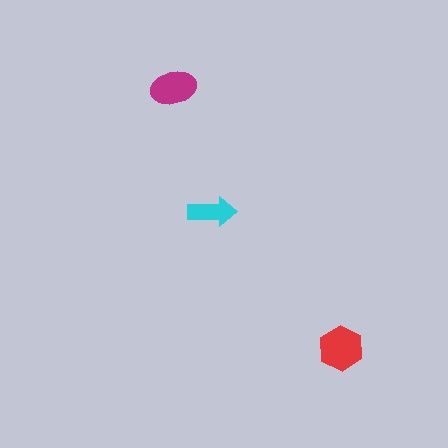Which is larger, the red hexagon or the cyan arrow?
The red hexagon.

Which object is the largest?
The red hexagon.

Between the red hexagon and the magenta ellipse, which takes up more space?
The red hexagon.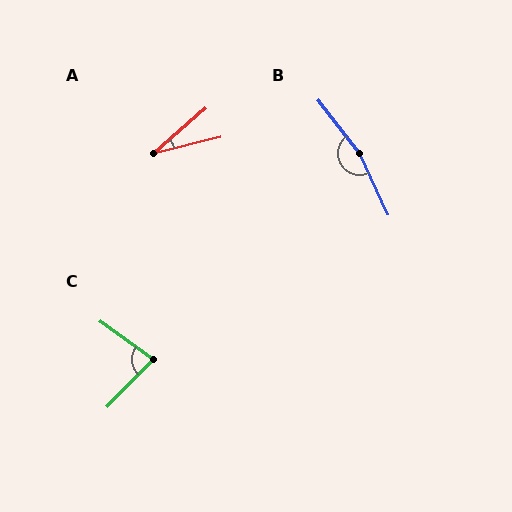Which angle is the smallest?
A, at approximately 26 degrees.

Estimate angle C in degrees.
Approximately 81 degrees.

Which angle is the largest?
B, at approximately 168 degrees.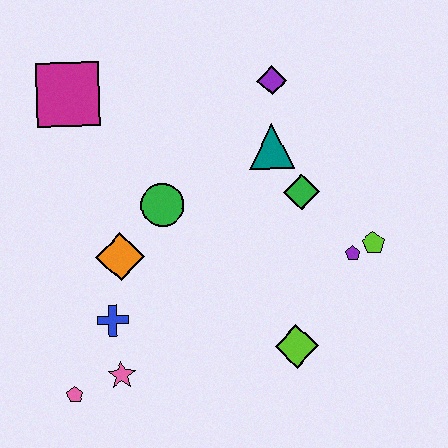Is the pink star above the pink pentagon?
Yes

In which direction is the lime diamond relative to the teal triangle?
The lime diamond is below the teal triangle.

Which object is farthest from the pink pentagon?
The purple diamond is farthest from the pink pentagon.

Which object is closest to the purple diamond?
The teal triangle is closest to the purple diamond.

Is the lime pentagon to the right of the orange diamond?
Yes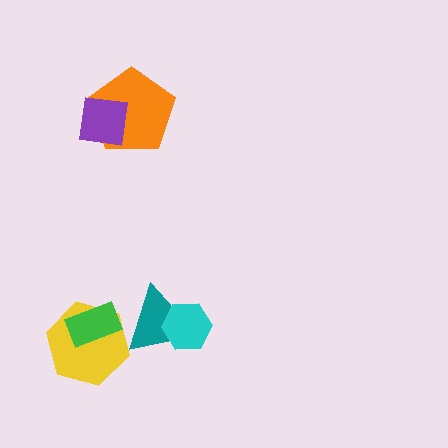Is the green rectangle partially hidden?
No, no other shape covers it.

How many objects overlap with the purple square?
1 object overlaps with the purple square.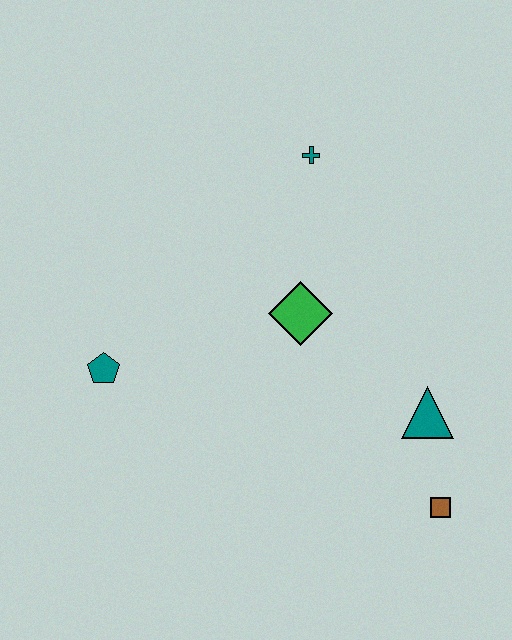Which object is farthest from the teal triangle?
The teal pentagon is farthest from the teal triangle.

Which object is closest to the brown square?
The teal triangle is closest to the brown square.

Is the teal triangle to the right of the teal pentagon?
Yes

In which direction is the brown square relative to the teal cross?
The brown square is below the teal cross.